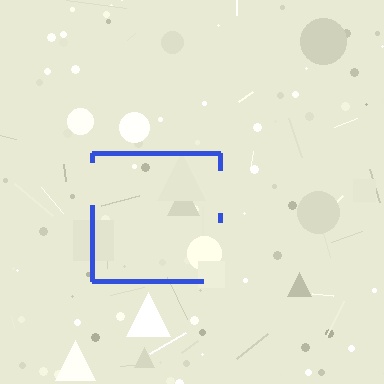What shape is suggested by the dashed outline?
The dashed outline suggests a square.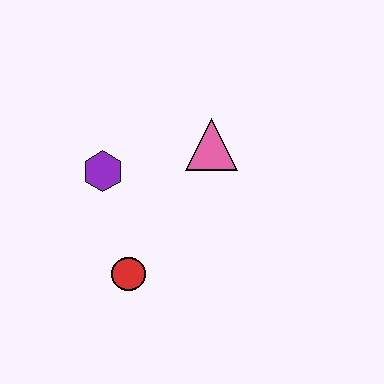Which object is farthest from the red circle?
The pink triangle is farthest from the red circle.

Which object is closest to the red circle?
The purple hexagon is closest to the red circle.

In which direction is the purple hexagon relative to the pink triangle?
The purple hexagon is to the left of the pink triangle.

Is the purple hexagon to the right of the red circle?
No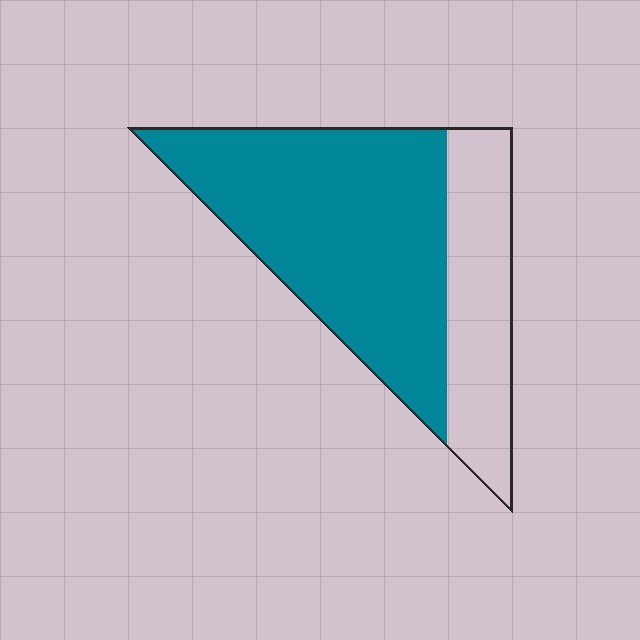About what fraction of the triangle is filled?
About two thirds (2/3).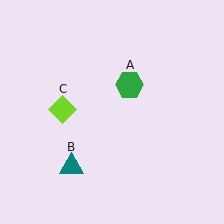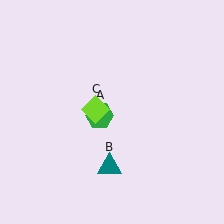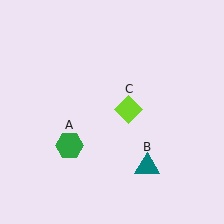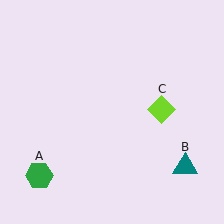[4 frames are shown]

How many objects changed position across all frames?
3 objects changed position: green hexagon (object A), teal triangle (object B), lime diamond (object C).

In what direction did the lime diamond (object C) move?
The lime diamond (object C) moved right.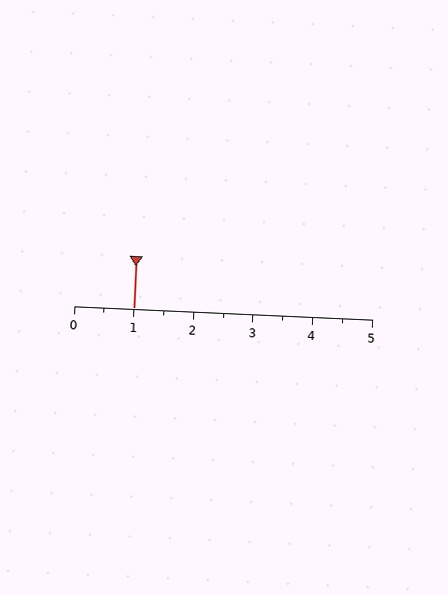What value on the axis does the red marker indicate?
The marker indicates approximately 1.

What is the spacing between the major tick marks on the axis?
The major ticks are spaced 1 apart.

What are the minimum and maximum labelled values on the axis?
The axis runs from 0 to 5.